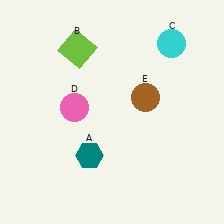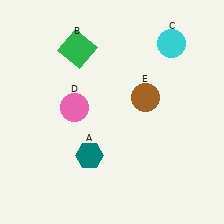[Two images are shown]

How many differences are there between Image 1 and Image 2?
There is 1 difference between the two images.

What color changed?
The square (B) changed from lime in Image 1 to green in Image 2.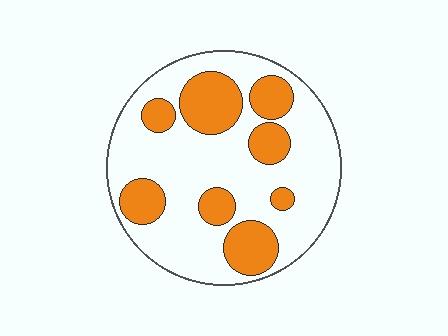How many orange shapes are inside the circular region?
8.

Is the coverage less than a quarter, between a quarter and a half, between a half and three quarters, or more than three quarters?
Between a quarter and a half.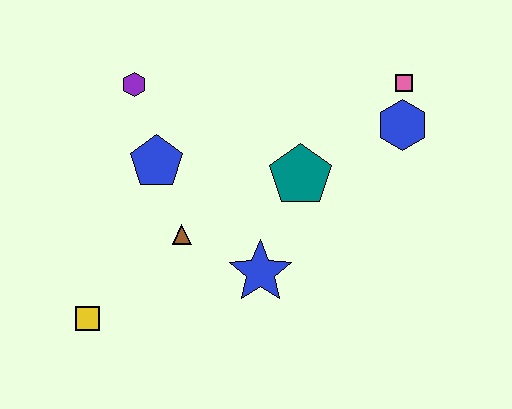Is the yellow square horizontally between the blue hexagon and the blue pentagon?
No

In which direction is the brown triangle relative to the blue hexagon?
The brown triangle is to the left of the blue hexagon.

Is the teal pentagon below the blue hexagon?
Yes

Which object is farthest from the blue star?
The pink square is farthest from the blue star.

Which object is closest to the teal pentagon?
The blue star is closest to the teal pentagon.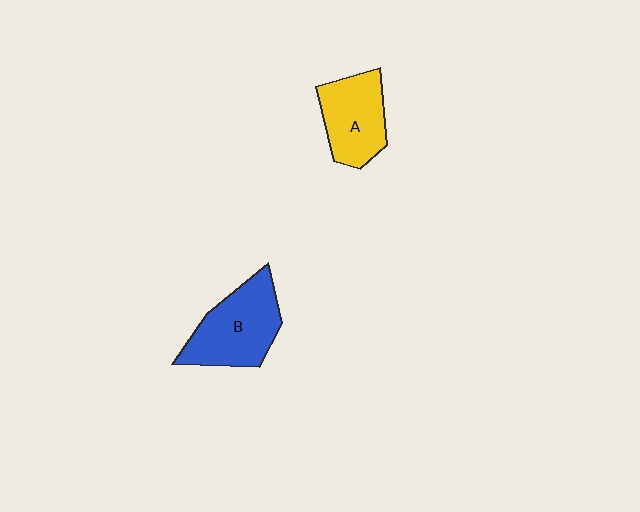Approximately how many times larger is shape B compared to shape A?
Approximately 1.2 times.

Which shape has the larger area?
Shape B (blue).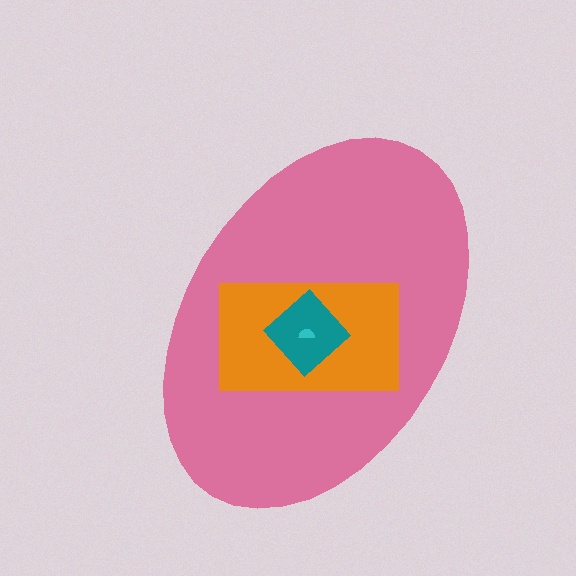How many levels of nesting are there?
4.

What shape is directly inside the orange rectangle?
The teal diamond.